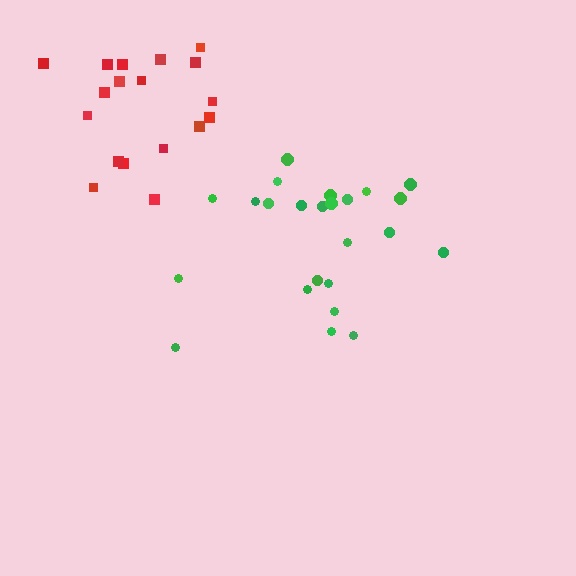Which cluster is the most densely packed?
Green.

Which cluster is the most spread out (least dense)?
Red.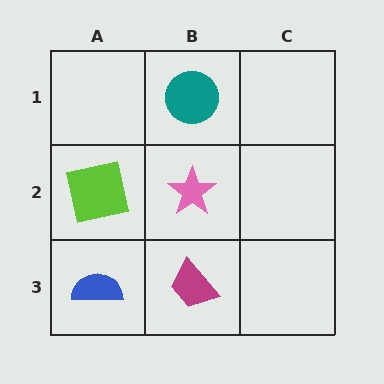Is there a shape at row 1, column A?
No, that cell is empty.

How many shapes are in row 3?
2 shapes.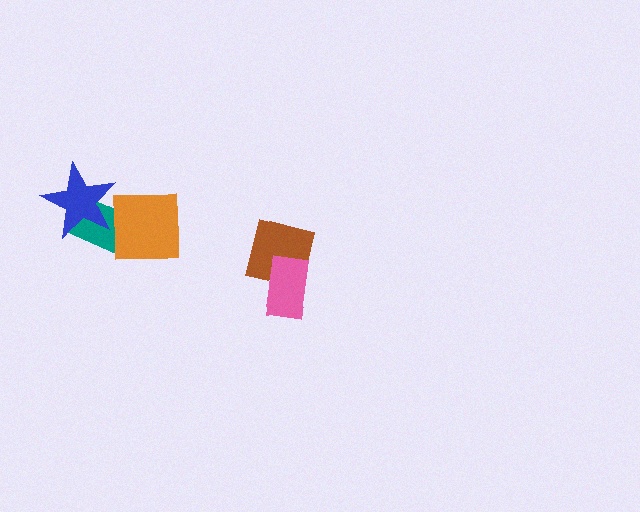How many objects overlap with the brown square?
1 object overlaps with the brown square.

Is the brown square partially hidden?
Yes, it is partially covered by another shape.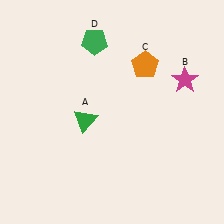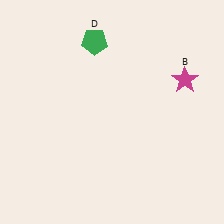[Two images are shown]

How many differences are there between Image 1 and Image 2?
There are 2 differences between the two images.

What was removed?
The orange pentagon (C), the green triangle (A) were removed in Image 2.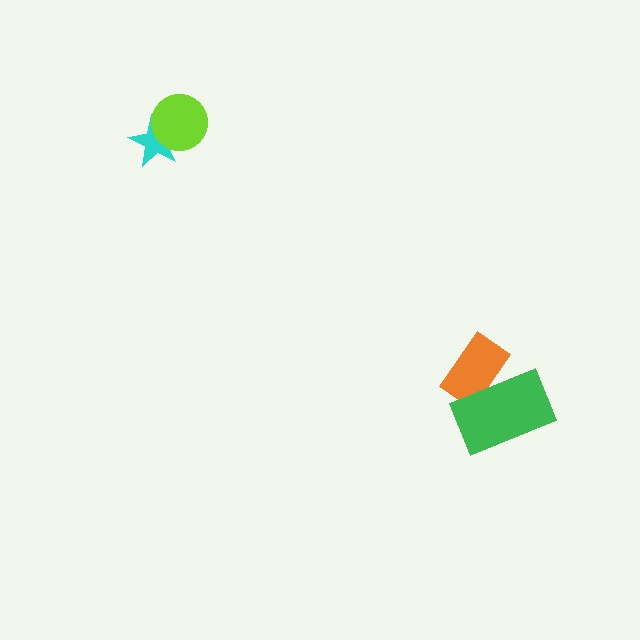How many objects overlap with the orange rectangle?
1 object overlaps with the orange rectangle.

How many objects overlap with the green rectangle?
1 object overlaps with the green rectangle.